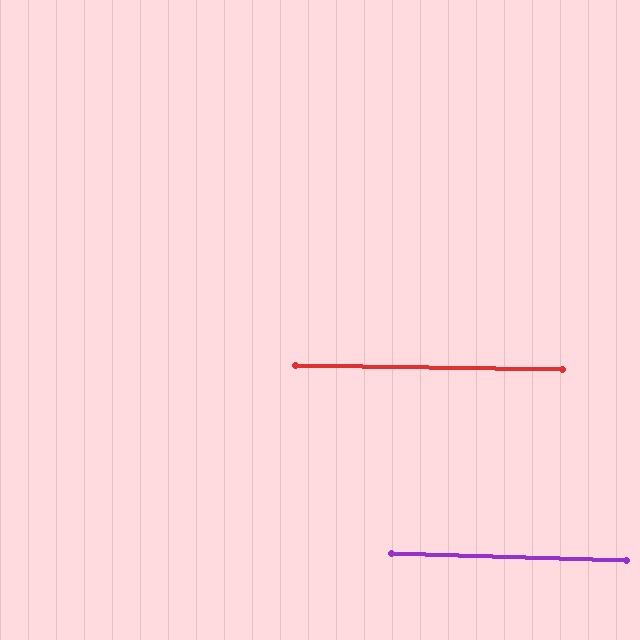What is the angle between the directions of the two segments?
Approximately 1 degree.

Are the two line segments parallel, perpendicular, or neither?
Parallel — their directions differ by only 0.8°.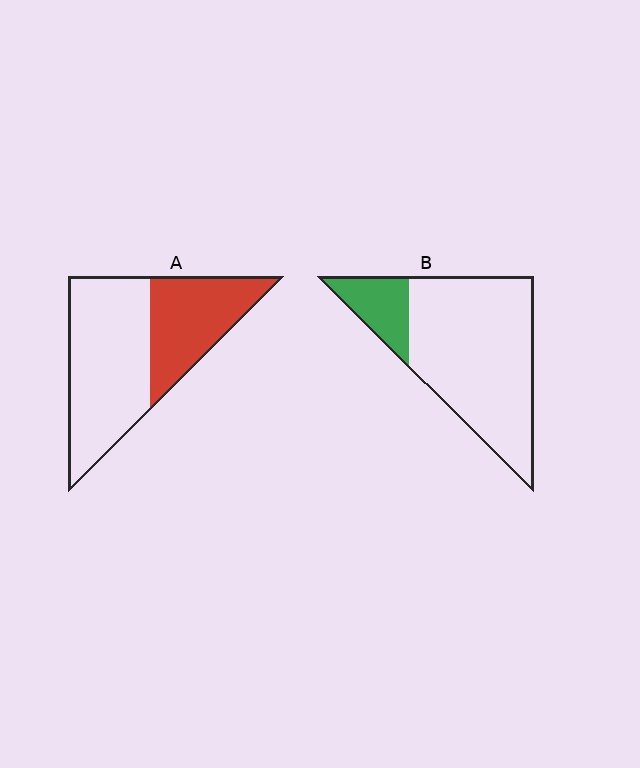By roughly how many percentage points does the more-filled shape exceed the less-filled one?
By roughly 20 percentage points (A over B).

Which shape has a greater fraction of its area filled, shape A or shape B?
Shape A.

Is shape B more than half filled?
No.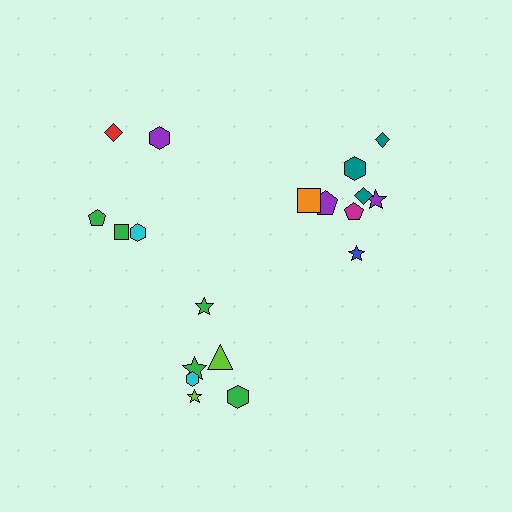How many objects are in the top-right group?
There are 8 objects.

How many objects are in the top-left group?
There are 5 objects.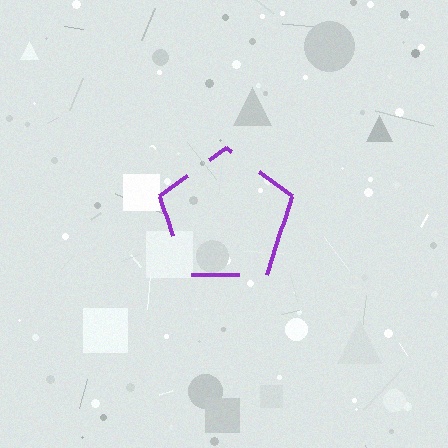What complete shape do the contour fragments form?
The contour fragments form a pentagon.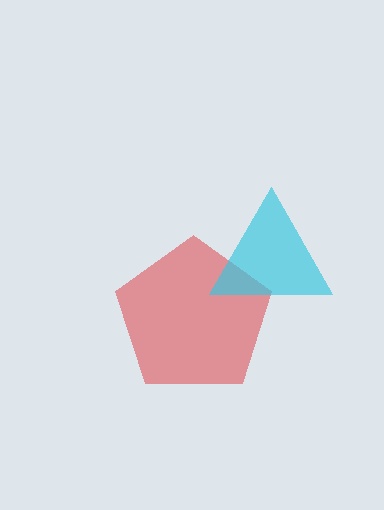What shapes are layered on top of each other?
The layered shapes are: a red pentagon, a cyan triangle.